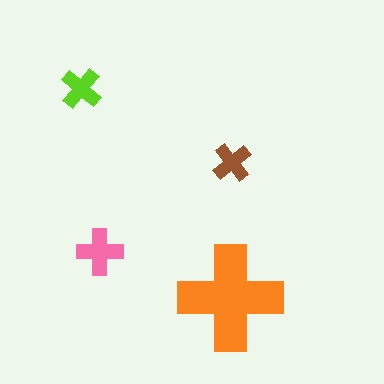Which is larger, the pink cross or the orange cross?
The orange one.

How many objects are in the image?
There are 4 objects in the image.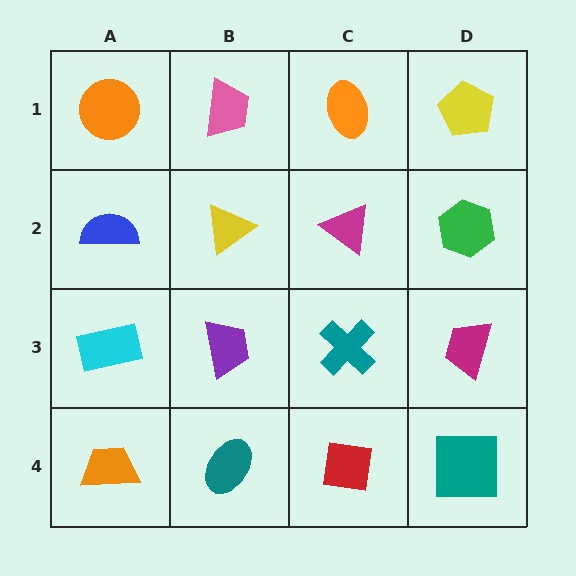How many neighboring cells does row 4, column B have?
3.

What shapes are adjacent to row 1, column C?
A magenta triangle (row 2, column C), a pink trapezoid (row 1, column B), a yellow pentagon (row 1, column D).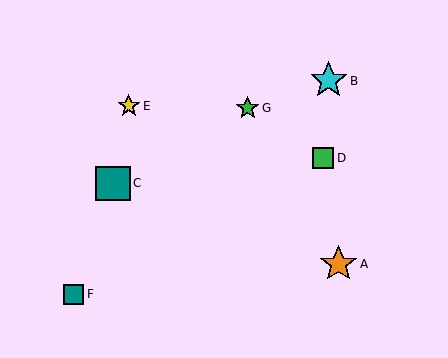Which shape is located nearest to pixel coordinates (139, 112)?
The yellow star (labeled E) at (129, 106) is nearest to that location.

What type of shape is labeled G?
Shape G is a green star.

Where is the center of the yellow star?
The center of the yellow star is at (129, 106).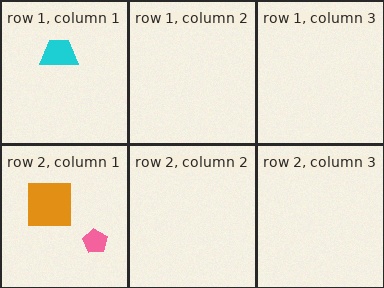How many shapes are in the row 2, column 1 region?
2.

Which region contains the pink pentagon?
The row 2, column 1 region.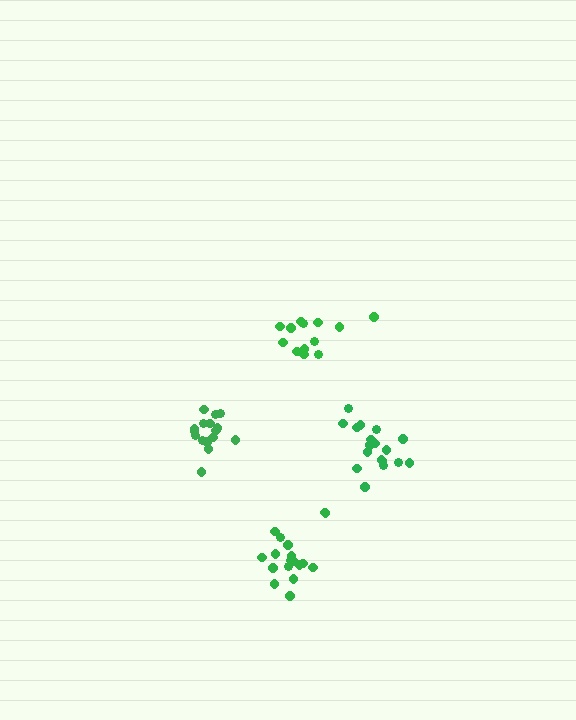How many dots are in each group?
Group 1: 18 dots, Group 2: 18 dots, Group 3: 13 dots, Group 4: 16 dots (65 total).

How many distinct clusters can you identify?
There are 4 distinct clusters.